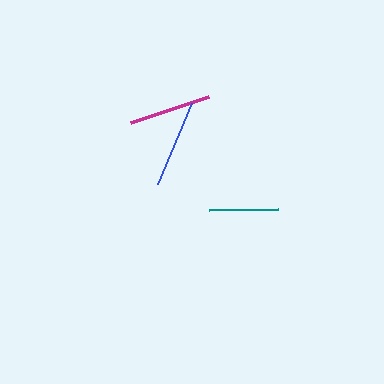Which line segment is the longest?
The blue line is the longest at approximately 88 pixels.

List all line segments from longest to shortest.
From longest to shortest: blue, magenta, teal.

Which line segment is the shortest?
The teal line is the shortest at approximately 69 pixels.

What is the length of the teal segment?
The teal segment is approximately 69 pixels long.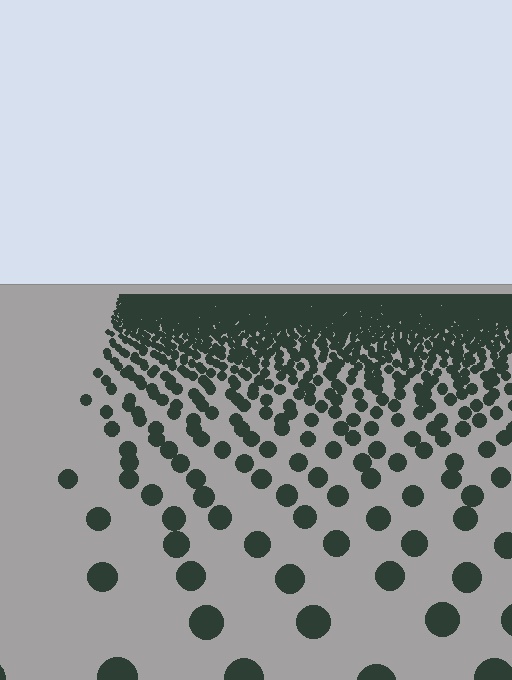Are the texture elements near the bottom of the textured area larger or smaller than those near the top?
Larger. Near the bottom, elements are closer to the viewer and appear at a bigger on-screen size.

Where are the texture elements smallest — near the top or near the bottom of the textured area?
Near the top.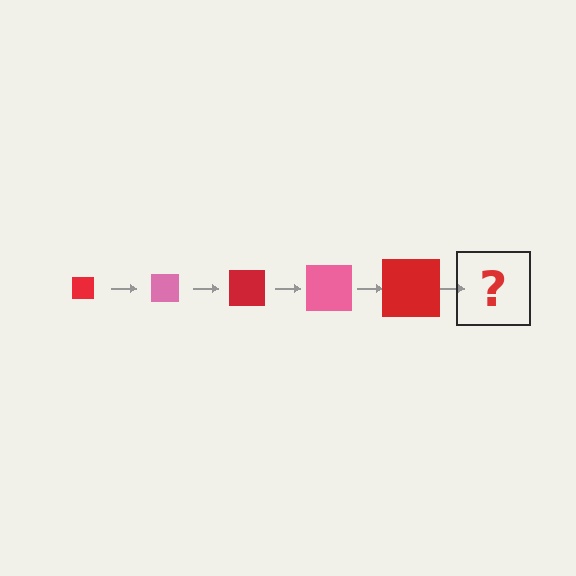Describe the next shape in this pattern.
It should be a pink square, larger than the previous one.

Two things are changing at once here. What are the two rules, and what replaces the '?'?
The two rules are that the square grows larger each step and the color cycles through red and pink. The '?' should be a pink square, larger than the previous one.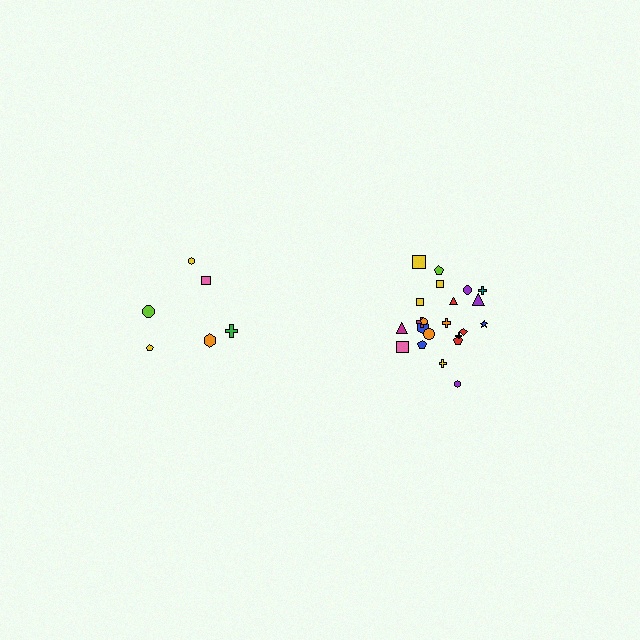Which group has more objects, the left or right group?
The right group.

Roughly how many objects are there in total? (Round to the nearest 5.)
Roughly 30 objects in total.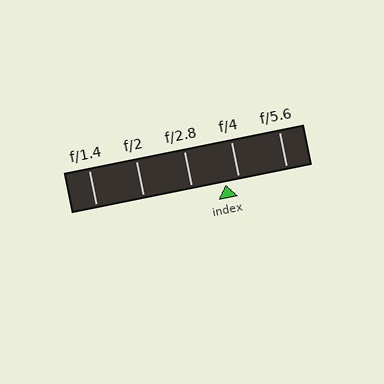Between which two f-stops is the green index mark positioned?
The index mark is between f/2.8 and f/4.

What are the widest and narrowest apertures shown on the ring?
The widest aperture shown is f/1.4 and the narrowest is f/5.6.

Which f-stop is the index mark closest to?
The index mark is closest to f/4.